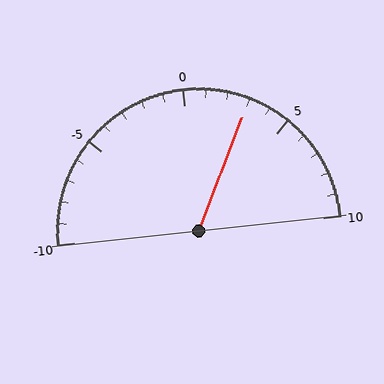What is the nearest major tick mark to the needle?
The nearest major tick mark is 5.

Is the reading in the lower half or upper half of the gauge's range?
The reading is in the upper half of the range (-10 to 10).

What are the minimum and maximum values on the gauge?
The gauge ranges from -10 to 10.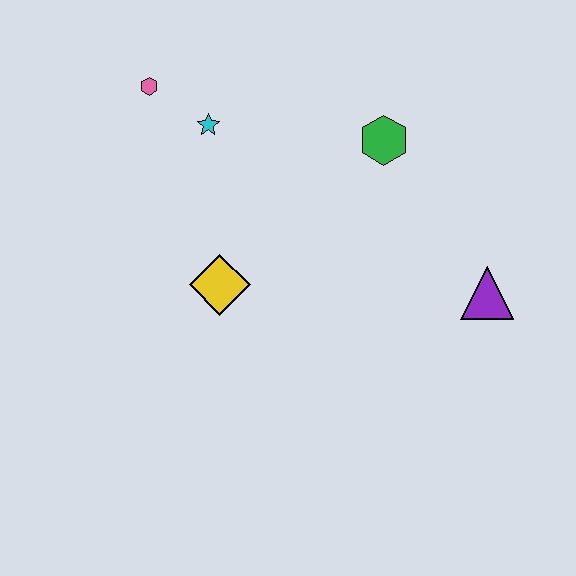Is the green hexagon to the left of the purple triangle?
Yes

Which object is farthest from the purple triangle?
The pink hexagon is farthest from the purple triangle.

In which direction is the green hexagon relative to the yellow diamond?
The green hexagon is to the right of the yellow diamond.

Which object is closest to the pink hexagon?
The cyan star is closest to the pink hexagon.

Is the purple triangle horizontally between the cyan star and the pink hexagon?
No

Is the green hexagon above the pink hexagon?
No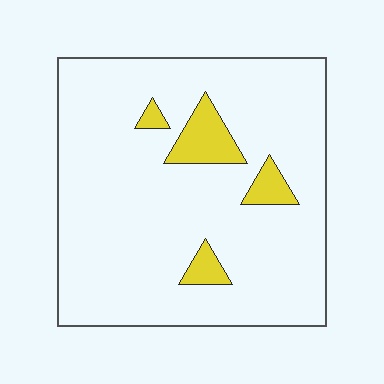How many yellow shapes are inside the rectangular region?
4.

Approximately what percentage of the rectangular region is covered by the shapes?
Approximately 10%.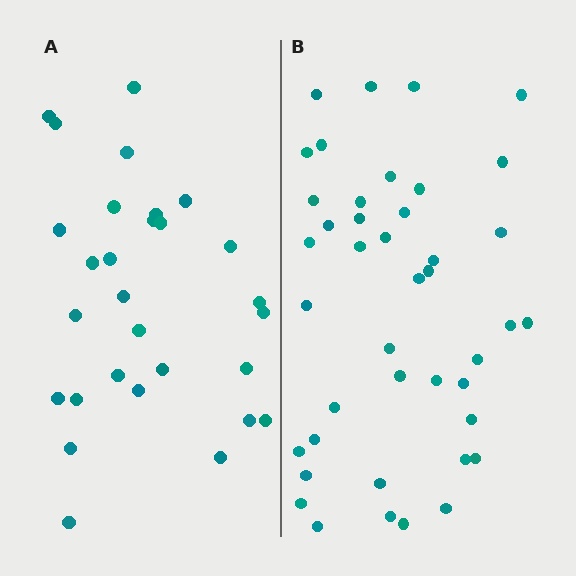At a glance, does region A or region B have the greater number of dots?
Region B (the right region) has more dots.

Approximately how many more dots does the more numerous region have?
Region B has approximately 15 more dots than region A.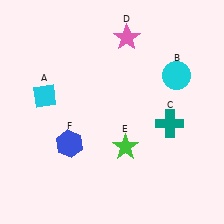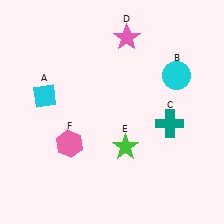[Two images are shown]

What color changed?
The hexagon (F) changed from blue in Image 1 to pink in Image 2.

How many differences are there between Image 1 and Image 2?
There is 1 difference between the two images.